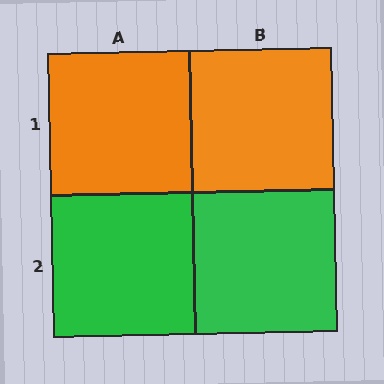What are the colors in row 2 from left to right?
Green, green.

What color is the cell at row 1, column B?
Orange.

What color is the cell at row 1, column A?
Orange.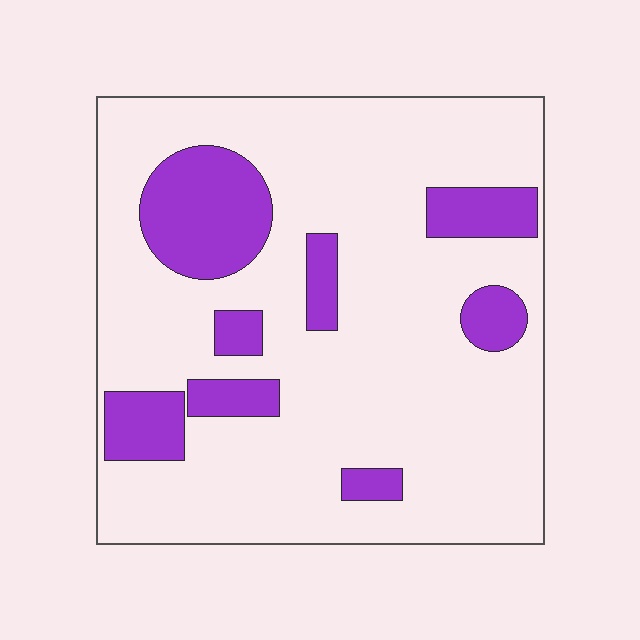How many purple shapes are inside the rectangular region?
8.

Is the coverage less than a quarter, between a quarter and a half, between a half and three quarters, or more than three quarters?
Less than a quarter.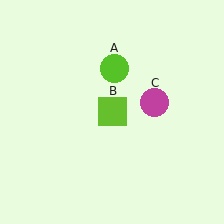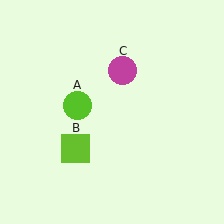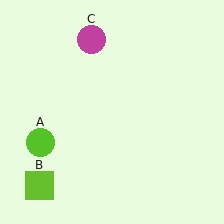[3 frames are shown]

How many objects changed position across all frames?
3 objects changed position: lime circle (object A), lime square (object B), magenta circle (object C).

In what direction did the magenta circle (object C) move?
The magenta circle (object C) moved up and to the left.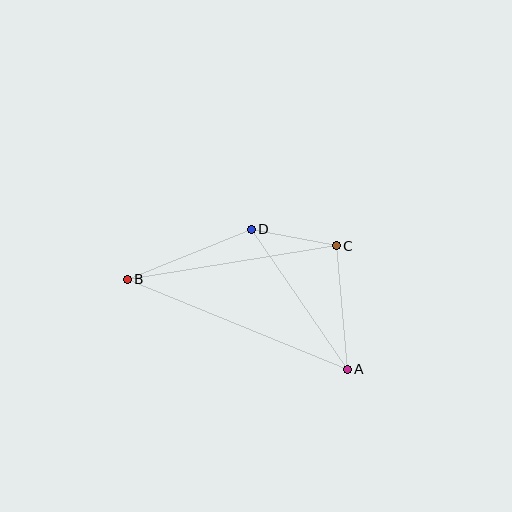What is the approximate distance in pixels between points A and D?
The distance between A and D is approximately 170 pixels.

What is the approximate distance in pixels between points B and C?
The distance between B and C is approximately 212 pixels.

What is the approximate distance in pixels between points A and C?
The distance between A and C is approximately 124 pixels.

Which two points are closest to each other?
Points C and D are closest to each other.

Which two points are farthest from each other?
Points A and B are farthest from each other.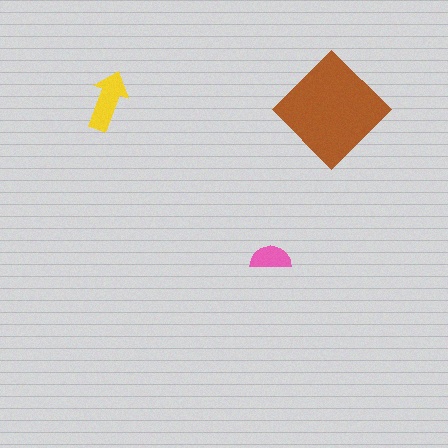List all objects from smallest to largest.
The pink semicircle, the yellow arrow, the brown diamond.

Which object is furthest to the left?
The yellow arrow is leftmost.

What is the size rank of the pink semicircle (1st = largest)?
3rd.